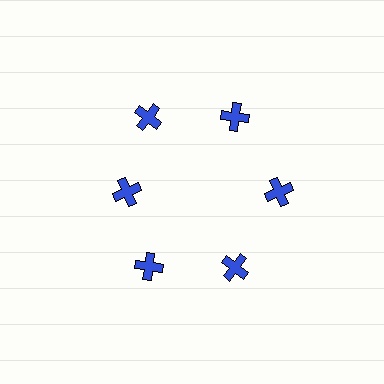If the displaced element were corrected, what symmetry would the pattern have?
It would have 6-fold rotational symmetry — the pattern would map onto itself every 60 degrees.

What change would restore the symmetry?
The symmetry would be restored by moving it outward, back onto the ring so that all 6 crosses sit at equal angles and equal distance from the center.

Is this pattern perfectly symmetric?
No. The 6 blue crosses are arranged in a ring, but one element near the 9 o'clock position is pulled inward toward the center, breaking the 6-fold rotational symmetry.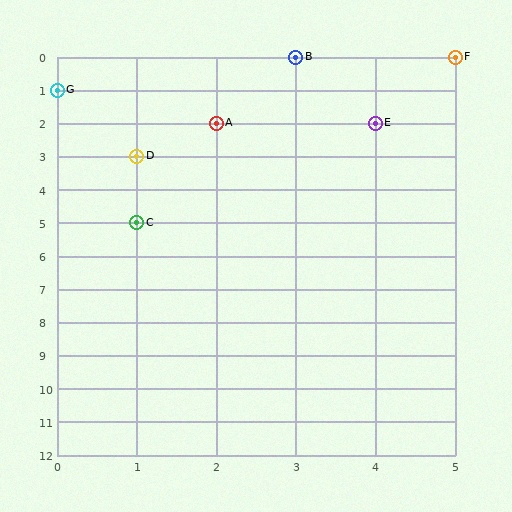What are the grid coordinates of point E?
Point E is at grid coordinates (4, 2).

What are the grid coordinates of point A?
Point A is at grid coordinates (2, 2).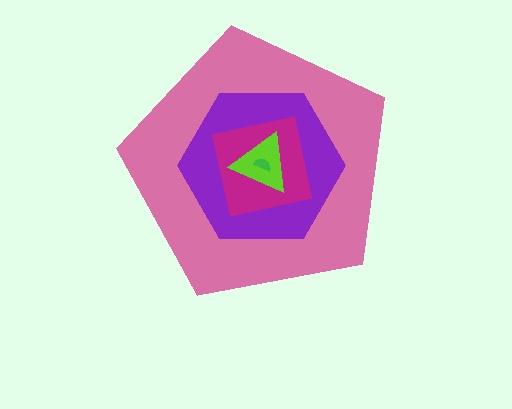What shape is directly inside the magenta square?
The lime triangle.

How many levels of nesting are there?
5.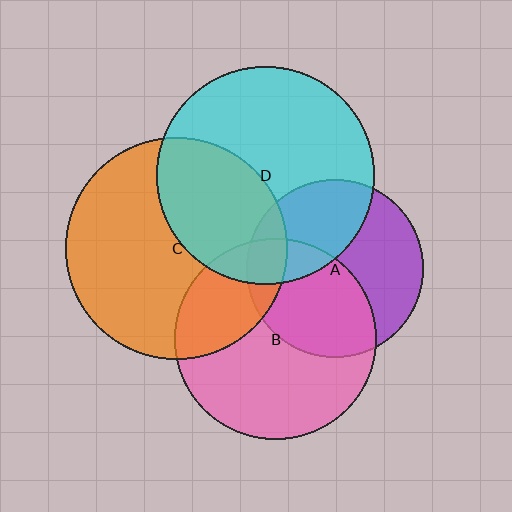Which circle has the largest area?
Circle C (orange).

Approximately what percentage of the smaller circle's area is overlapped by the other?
Approximately 15%.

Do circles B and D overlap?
Yes.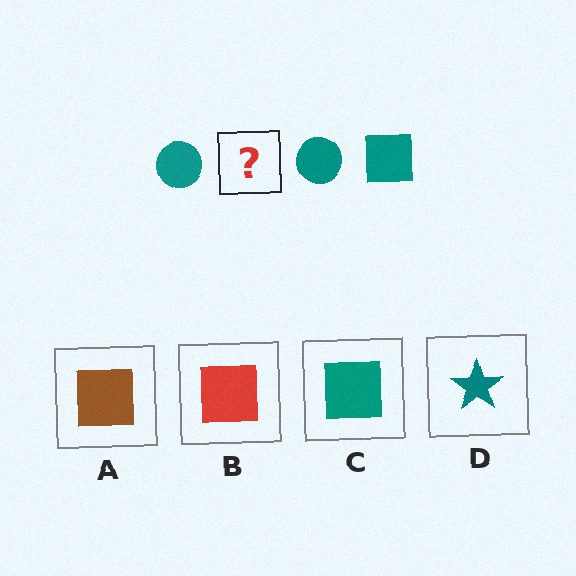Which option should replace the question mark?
Option C.